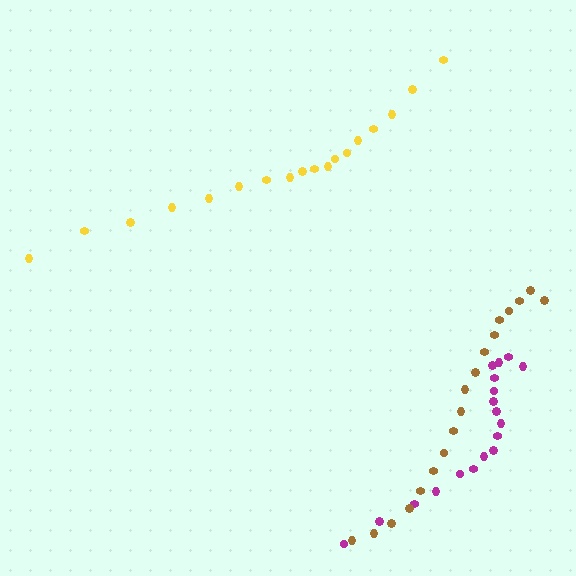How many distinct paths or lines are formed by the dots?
There are 3 distinct paths.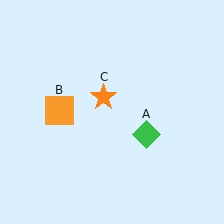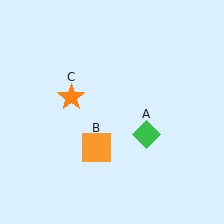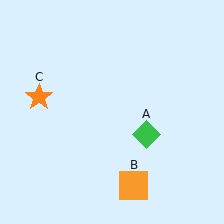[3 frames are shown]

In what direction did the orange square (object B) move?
The orange square (object B) moved down and to the right.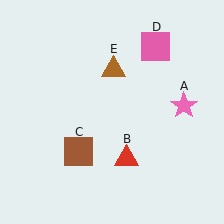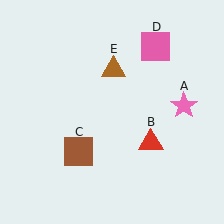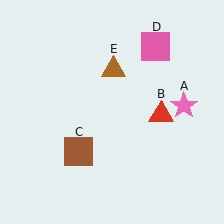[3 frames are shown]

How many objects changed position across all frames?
1 object changed position: red triangle (object B).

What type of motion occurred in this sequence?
The red triangle (object B) rotated counterclockwise around the center of the scene.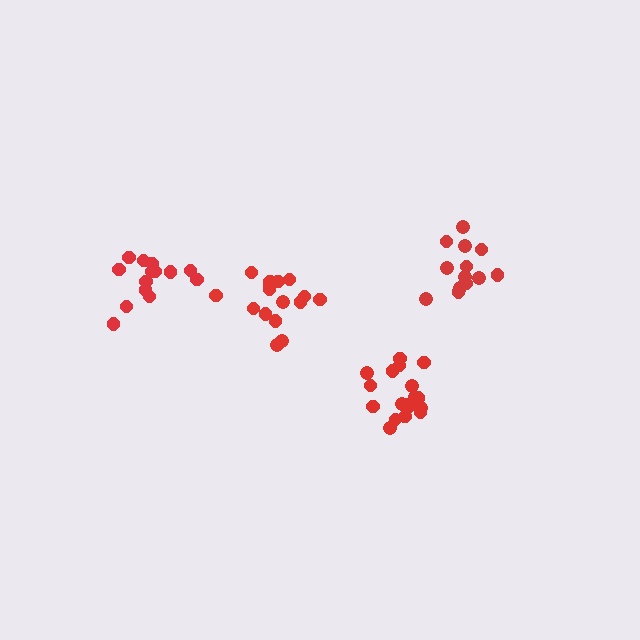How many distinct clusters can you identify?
There are 4 distinct clusters.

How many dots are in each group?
Group 1: 16 dots, Group 2: 15 dots, Group 3: 19 dots, Group 4: 13 dots (63 total).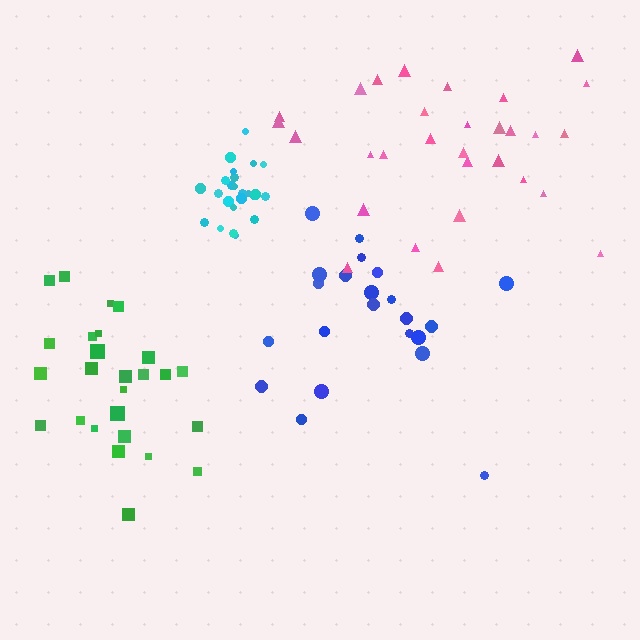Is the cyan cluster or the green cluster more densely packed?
Cyan.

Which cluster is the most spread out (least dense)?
Green.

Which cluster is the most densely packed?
Cyan.